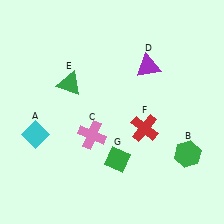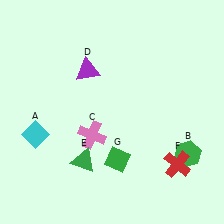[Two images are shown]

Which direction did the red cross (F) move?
The red cross (F) moved down.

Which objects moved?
The objects that moved are: the purple triangle (D), the green triangle (E), the red cross (F).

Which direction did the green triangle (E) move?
The green triangle (E) moved down.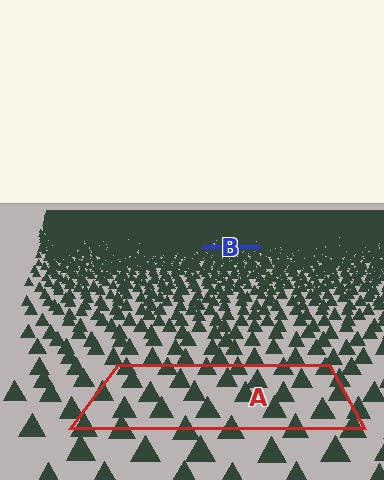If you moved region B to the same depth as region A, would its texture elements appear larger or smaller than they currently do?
They would appear larger. At a closer depth, the same texture elements are projected at a bigger on-screen size.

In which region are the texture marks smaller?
The texture marks are smaller in region B, because it is farther away.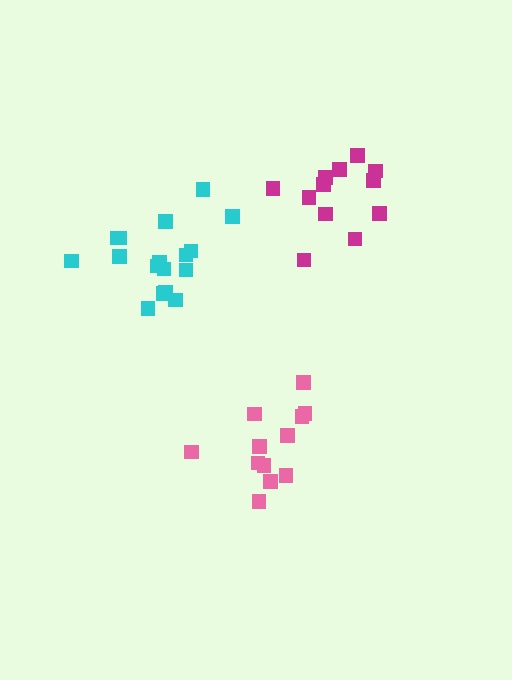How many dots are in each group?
Group 1: 17 dots, Group 2: 12 dots, Group 3: 12 dots (41 total).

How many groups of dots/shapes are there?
There are 3 groups.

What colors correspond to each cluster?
The clusters are colored: cyan, pink, magenta.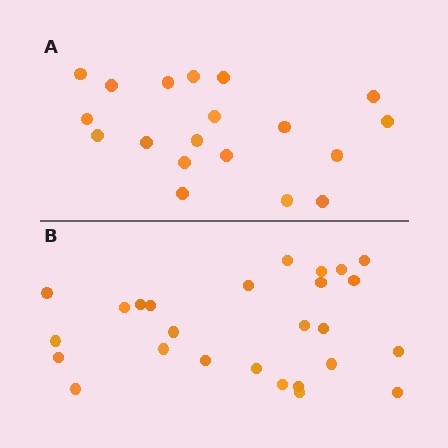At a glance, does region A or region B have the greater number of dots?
Region B (the bottom region) has more dots.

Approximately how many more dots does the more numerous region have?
Region B has roughly 8 or so more dots than region A.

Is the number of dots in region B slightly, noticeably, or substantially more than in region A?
Region B has noticeably more, but not dramatically so. The ratio is roughly 1.4 to 1.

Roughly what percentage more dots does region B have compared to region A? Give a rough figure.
About 35% more.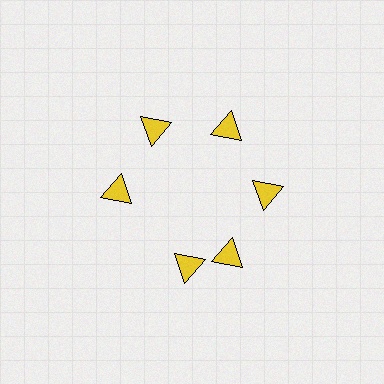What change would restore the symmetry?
The symmetry would be restored by rotating it back into even spacing with its neighbors so that all 6 triangles sit at equal angles and equal distance from the center.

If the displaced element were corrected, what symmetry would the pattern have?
It would have 6-fold rotational symmetry — the pattern would map onto itself every 60 degrees.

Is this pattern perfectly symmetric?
No. The 6 yellow triangles are arranged in a ring, but one element near the 7 o'clock position is rotated out of alignment along the ring, breaking the 6-fold rotational symmetry.